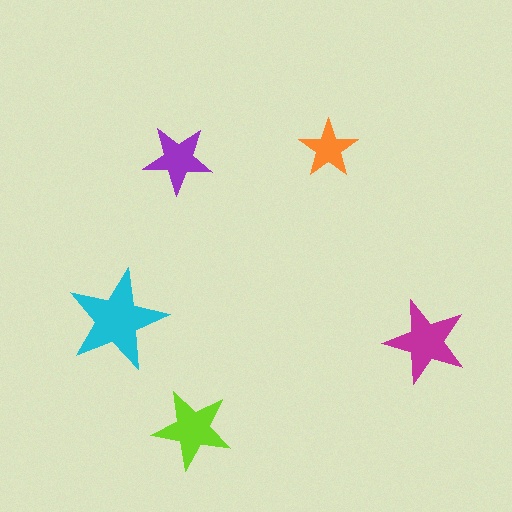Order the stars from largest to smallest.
the cyan one, the magenta one, the lime one, the purple one, the orange one.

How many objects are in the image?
There are 5 objects in the image.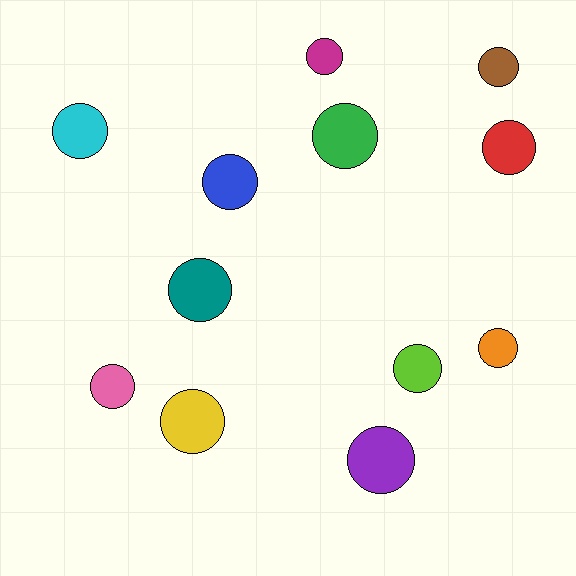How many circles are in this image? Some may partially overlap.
There are 12 circles.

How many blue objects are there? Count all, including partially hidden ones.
There is 1 blue object.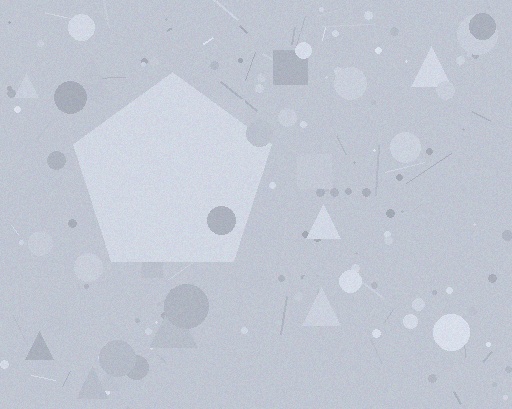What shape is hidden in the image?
A pentagon is hidden in the image.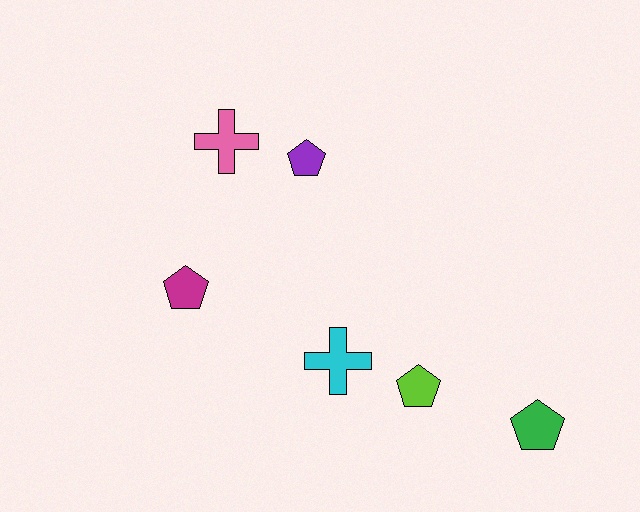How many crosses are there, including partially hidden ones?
There are 2 crosses.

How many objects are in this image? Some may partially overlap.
There are 6 objects.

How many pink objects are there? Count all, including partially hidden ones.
There is 1 pink object.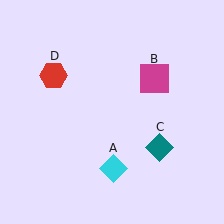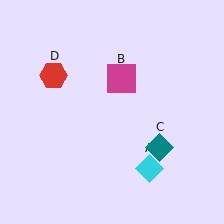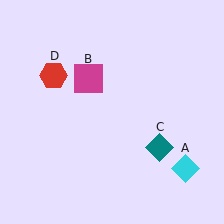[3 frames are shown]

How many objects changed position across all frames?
2 objects changed position: cyan diamond (object A), magenta square (object B).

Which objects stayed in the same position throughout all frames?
Teal diamond (object C) and red hexagon (object D) remained stationary.